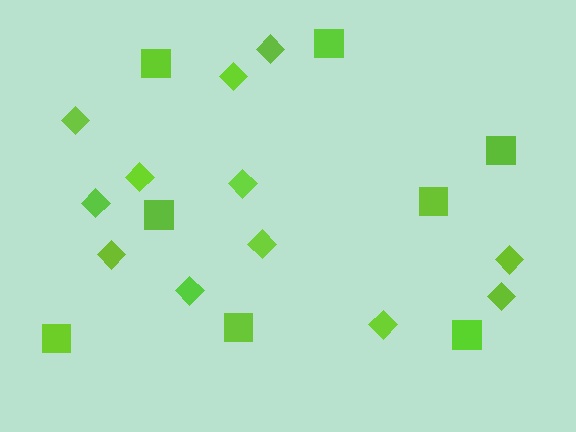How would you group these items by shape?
There are 2 groups: one group of squares (8) and one group of diamonds (12).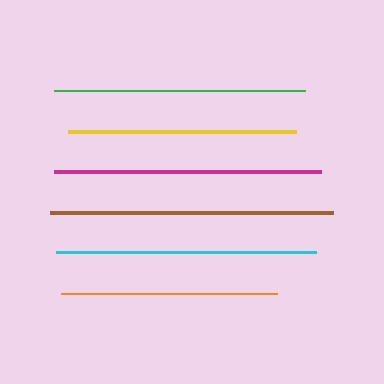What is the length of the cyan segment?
The cyan segment is approximately 260 pixels long.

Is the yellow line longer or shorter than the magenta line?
The magenta line is longer than the yellow line.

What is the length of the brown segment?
The brown segment is approximately 283 pixels long.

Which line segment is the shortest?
The orange line is the shortest at approximately 216 pixels.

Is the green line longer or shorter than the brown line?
The brown line is longer than the green line.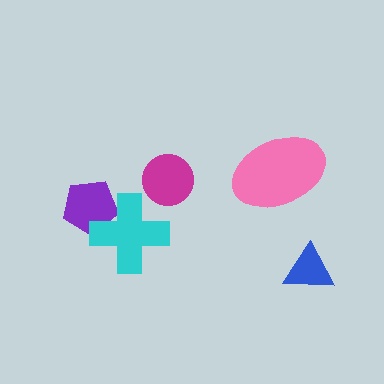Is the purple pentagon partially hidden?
Yes, it is partially covered by another shape.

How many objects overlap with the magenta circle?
0 objects overlap with the magenta circle.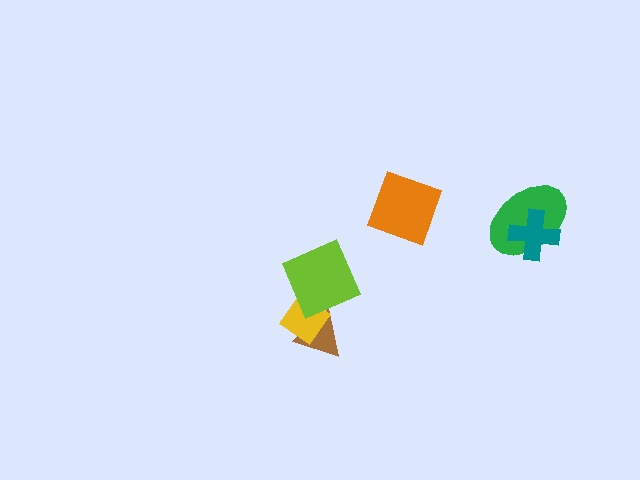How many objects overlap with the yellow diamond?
2 objects overlap with the yellow diamond.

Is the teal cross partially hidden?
No, no other shape covers it.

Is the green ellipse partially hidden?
Yes, it is partially covered by another shape.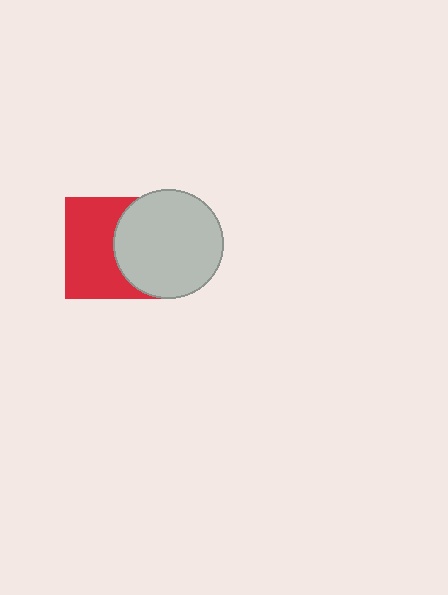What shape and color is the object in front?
The object in front is a light gray circle.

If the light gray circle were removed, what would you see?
You would see the complete red square.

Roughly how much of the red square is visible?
About half of it is visible (roughly 57%).